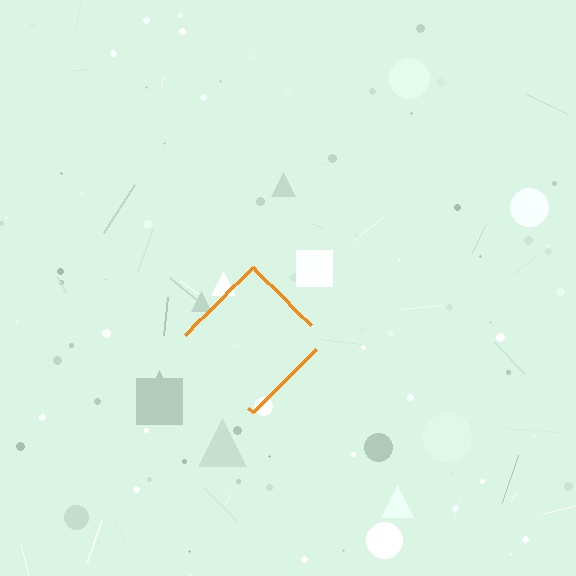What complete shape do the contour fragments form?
The contour fragments form a diamond.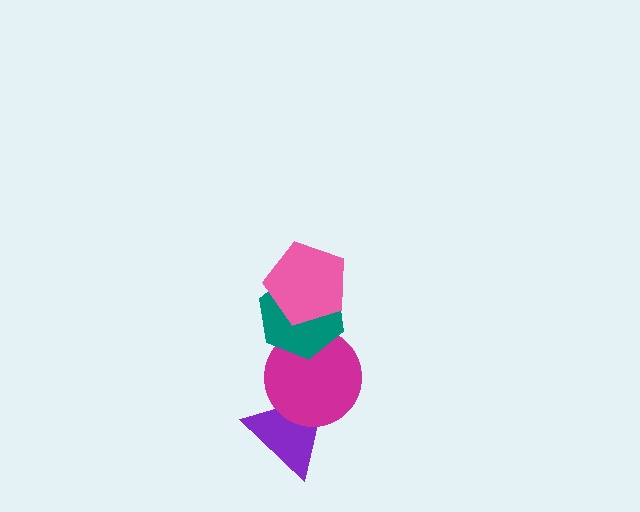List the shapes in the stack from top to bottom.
From top to bottom: the pink pentagon, the teal hexagon, the magenta circle, the purple triangle.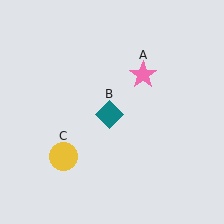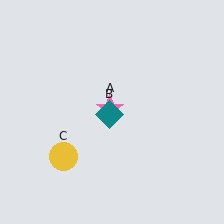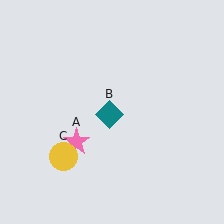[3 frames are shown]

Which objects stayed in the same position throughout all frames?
Teal diamond (object B) and yellow circle (object C) remained stationary.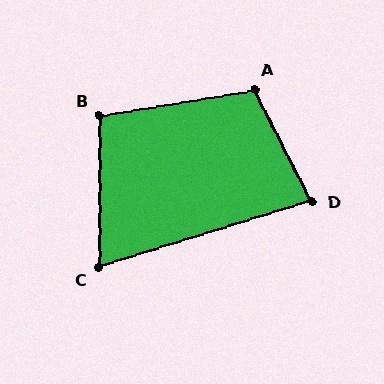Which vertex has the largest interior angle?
A, at approximately 107 degrees.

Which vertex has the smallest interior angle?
C, at approximately 73 degrees.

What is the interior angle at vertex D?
Approximately 80 degrees (acute).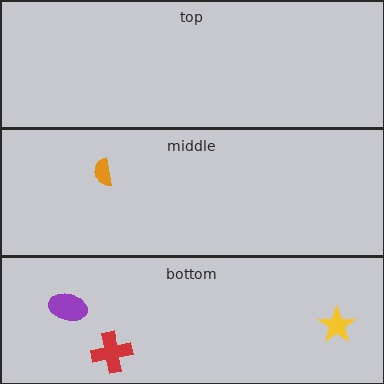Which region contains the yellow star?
The bottom region.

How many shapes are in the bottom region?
3.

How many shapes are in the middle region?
1.